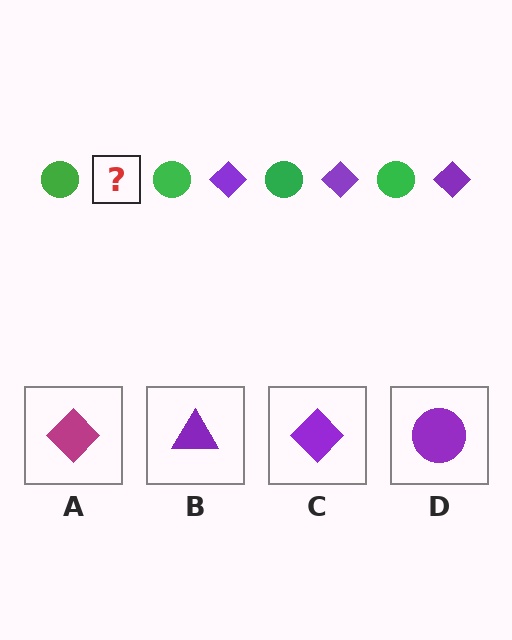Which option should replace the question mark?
Option C.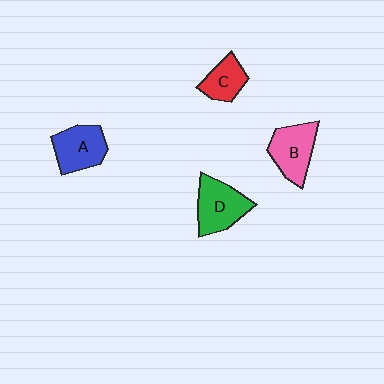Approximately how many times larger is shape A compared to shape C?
Approximately 1.4 times.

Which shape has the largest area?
Shape D (green).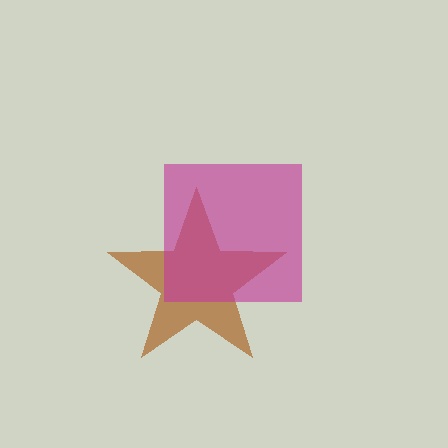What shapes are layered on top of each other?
The layered shapes are: a brown star, a magenta square.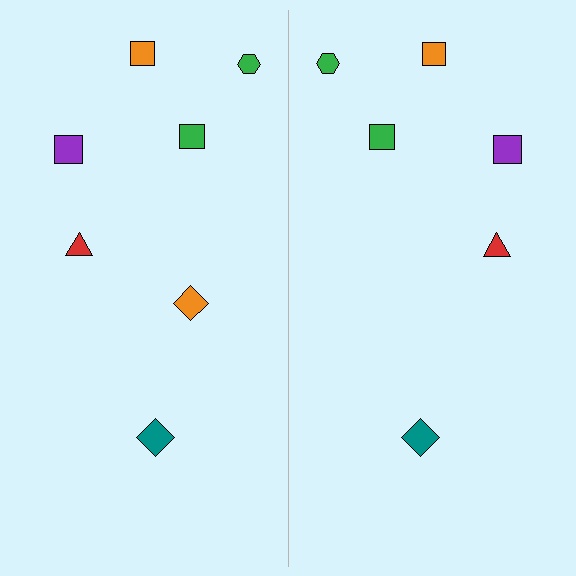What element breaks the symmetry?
A orange diamond is missing from the right side.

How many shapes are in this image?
There are 13 shapes in this image.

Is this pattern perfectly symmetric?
No, the pattern is not perfectly symmetric. A orange diamond is missing from the right side.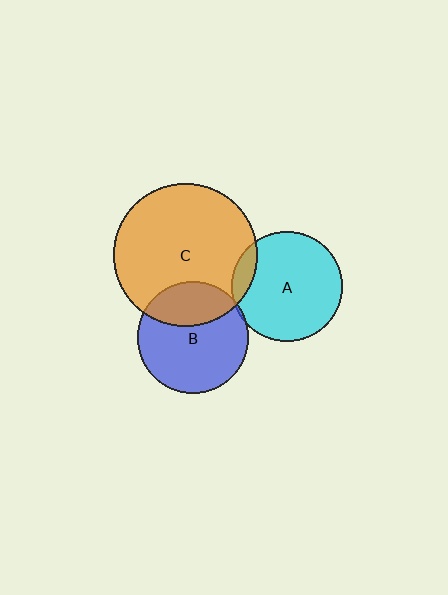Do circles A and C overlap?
Yes.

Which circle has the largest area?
Circle C (orange).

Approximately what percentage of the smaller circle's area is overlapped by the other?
Approximately 10%.